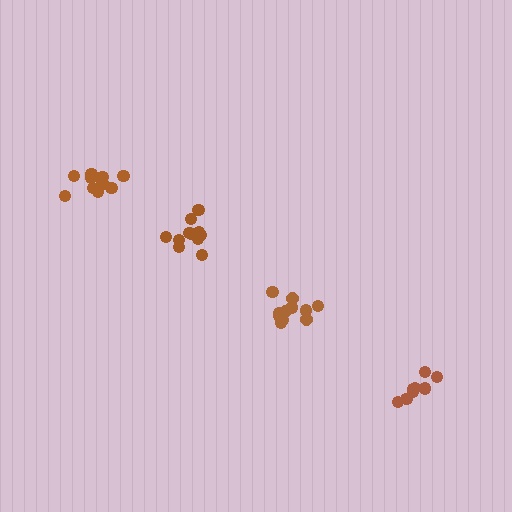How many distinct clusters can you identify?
There are 4 distinct clusters.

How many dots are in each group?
Group 1: 12 dots, Group 2: 11 dots, Group 3: 11 dots, Group 4: 8 dots (42 total).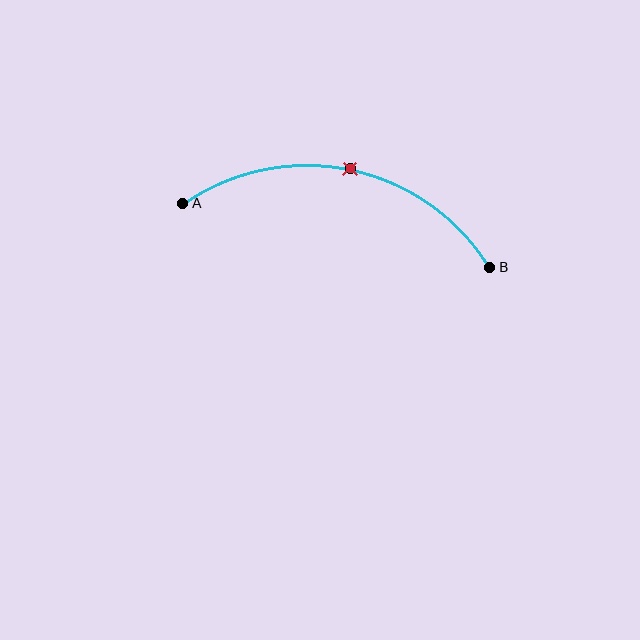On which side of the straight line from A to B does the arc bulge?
The arc bulges above the straight line connecting A and B.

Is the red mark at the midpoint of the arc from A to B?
Yes. The red mark lies on the arc at equal arc-length from both A and B — it is the arc midpoint.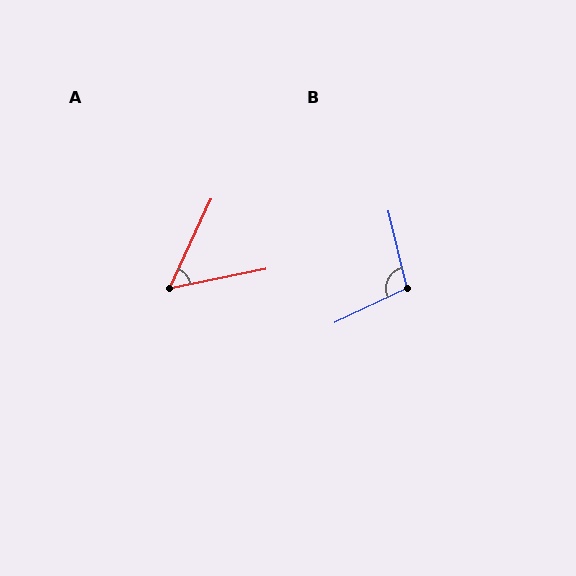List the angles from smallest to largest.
A (53°), B (102°).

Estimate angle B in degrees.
Approximately 102 degrees.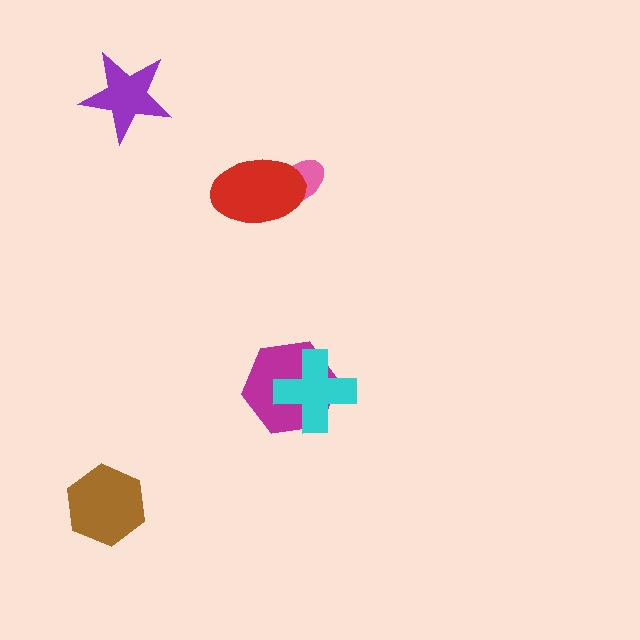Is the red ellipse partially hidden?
No, no other shape covers it.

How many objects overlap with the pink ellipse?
1 object overlaps with the pink ellipse.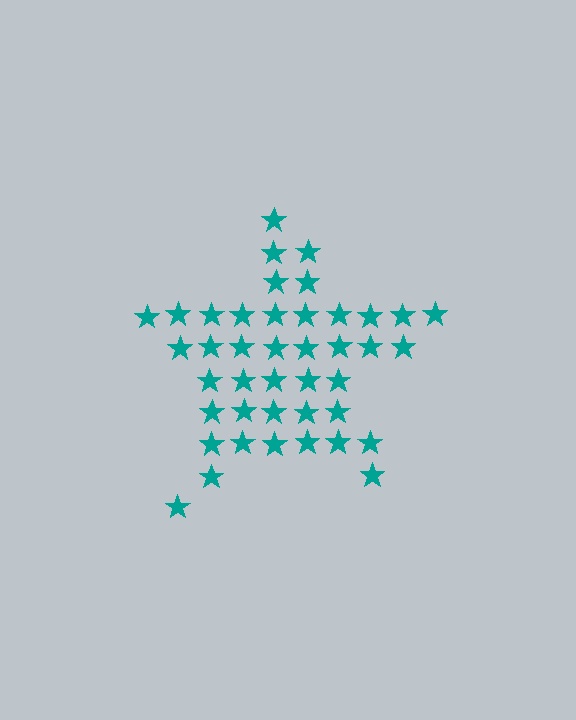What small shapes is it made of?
It is made of small stars.